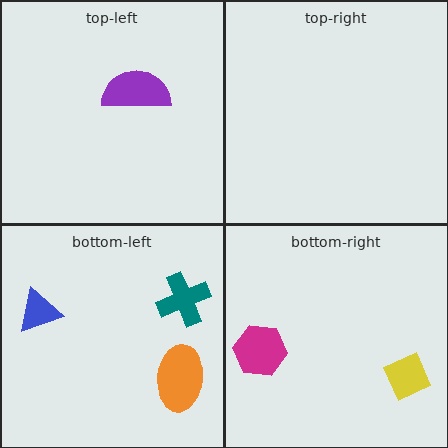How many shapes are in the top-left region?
1.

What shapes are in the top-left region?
The purple semicircle.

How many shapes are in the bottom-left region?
3.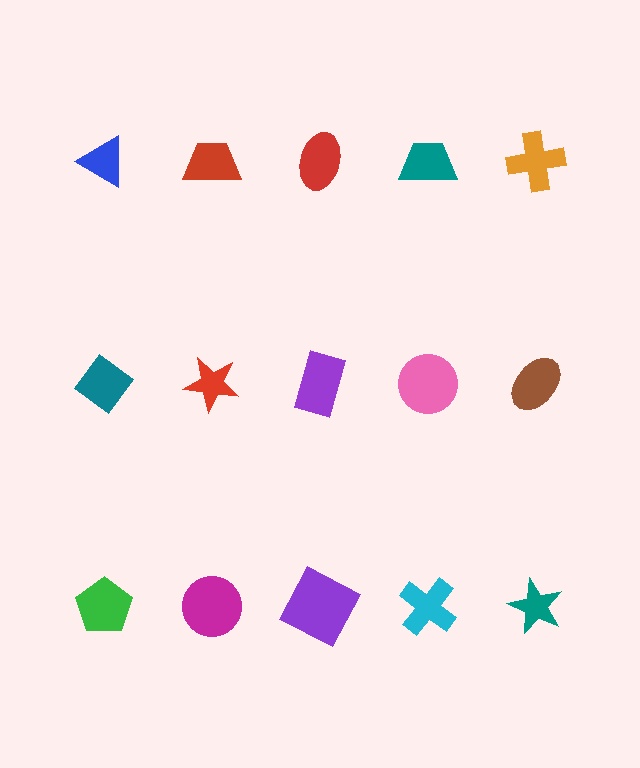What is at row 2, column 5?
A brown ellipse.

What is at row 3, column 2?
A magenta circle.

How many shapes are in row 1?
5 shapes.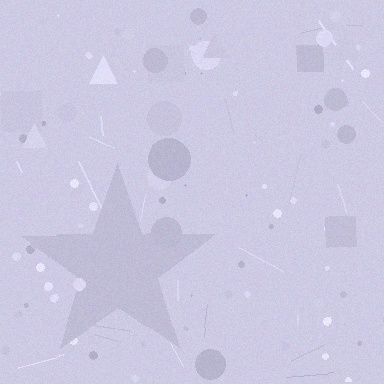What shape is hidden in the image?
A star is hidden in the image.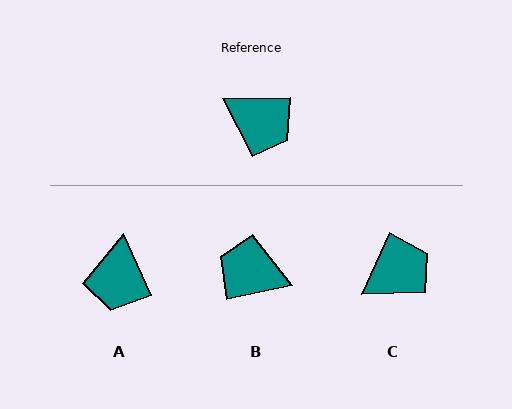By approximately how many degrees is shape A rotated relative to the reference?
Approximately 67 degrees clockwise.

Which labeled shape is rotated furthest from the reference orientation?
B, about 169 degrees away.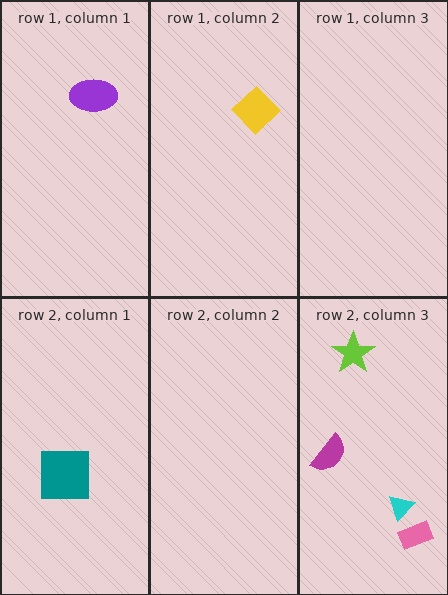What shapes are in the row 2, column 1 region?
The teal square.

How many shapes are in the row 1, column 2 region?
1.